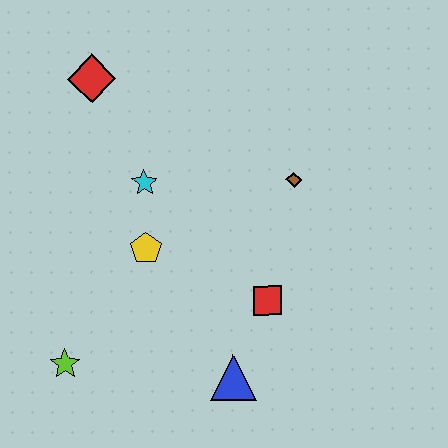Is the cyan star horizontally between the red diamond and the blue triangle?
Yes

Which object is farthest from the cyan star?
The blue triangle is farthest from the cyan star.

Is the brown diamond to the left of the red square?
No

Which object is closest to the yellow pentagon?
The cyan star is closest to the yellow pentagon.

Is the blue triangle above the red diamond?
No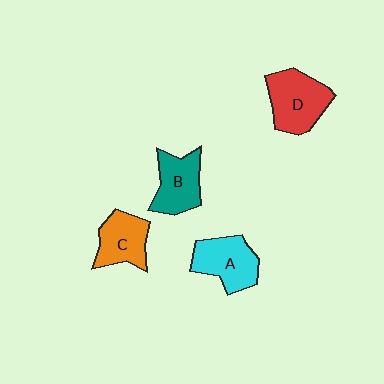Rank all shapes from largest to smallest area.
From largest to smallest: D (red), A (cyan), B (teal), C (orange).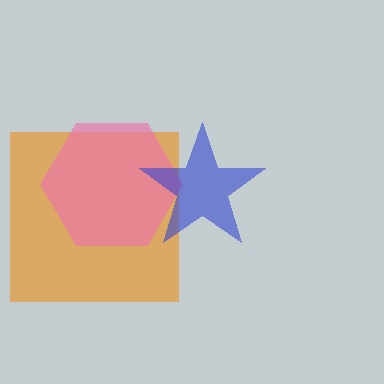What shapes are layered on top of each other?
The layered shapes are: an orange square, a pink hexagon, a blue star.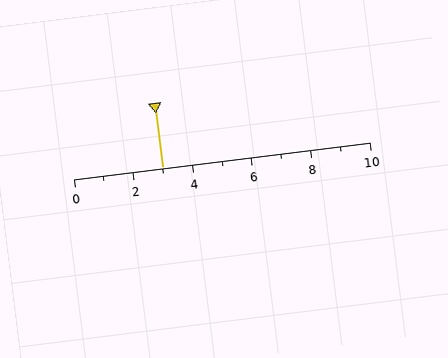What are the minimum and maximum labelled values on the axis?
The axis runs from 0 to 10.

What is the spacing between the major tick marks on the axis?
The major ticks are spaced 2 apart.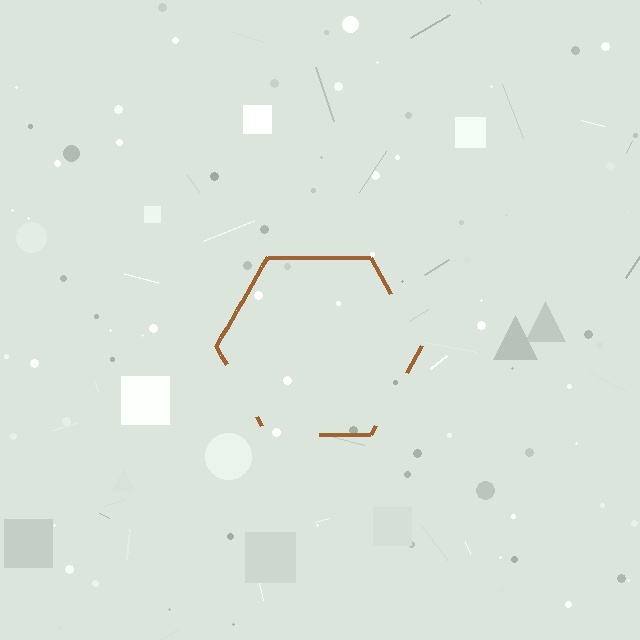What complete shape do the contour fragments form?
The contour fragments form a hexagon.